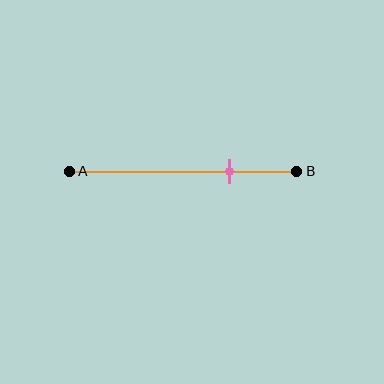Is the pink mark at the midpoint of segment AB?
No, the mark is at about 70% from A, not at the 50% midpoint.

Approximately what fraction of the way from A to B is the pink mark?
The pink mark is approximately 70% of the way from A to B.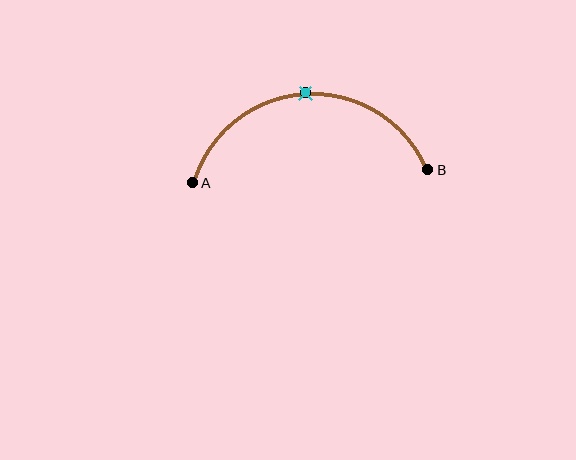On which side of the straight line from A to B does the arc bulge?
The arc bulges above the straight line connecting A and B.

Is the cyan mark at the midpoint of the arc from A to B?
Yes. The cyan mark lies on the arc at equal arc-length from both A and B — it is the arc midpoint.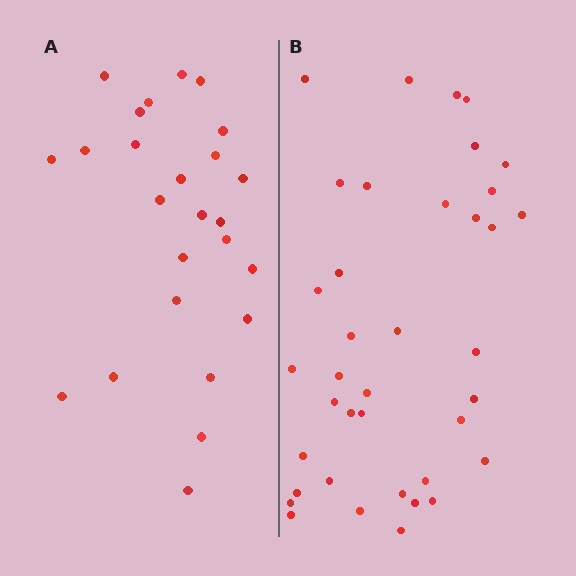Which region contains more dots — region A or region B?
Region B (the right region) has more dots.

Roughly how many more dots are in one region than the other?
Region B has approximately 15 more dots than region A.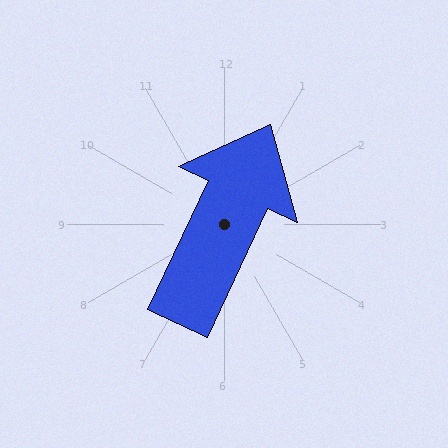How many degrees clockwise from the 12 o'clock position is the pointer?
Approximately 25 degrees.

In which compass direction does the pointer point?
Northeast.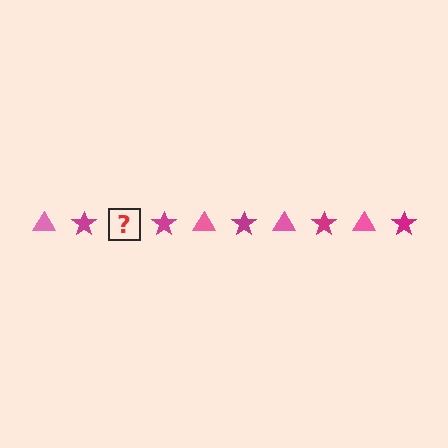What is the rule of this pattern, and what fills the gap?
The rule is that the pattern alternates between pink triangle and magenta star. The gap should be filled with a pink triangle.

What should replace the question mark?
The question mark should be replaced with a pink triangle.